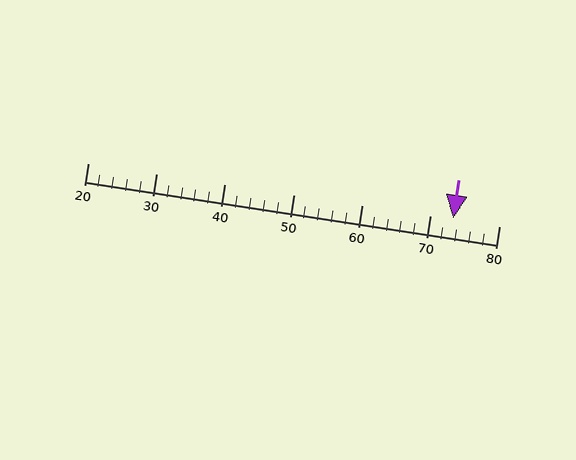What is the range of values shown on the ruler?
The ruler shows values from 20 to 80.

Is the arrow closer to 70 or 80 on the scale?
The arrow is closer to 70.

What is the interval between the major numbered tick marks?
The major tick marks are spaced 10 units apart.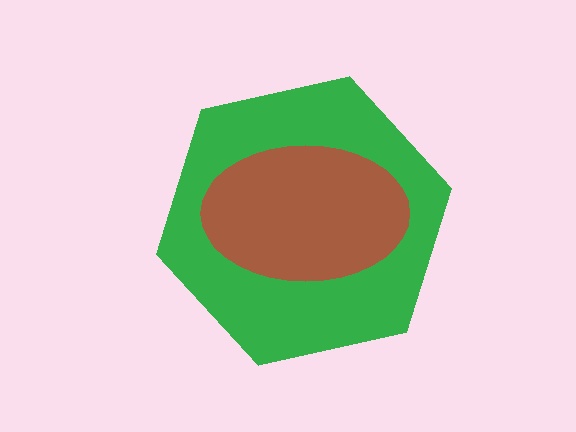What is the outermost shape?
The green hexagon.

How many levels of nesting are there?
2.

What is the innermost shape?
The brown ellipse.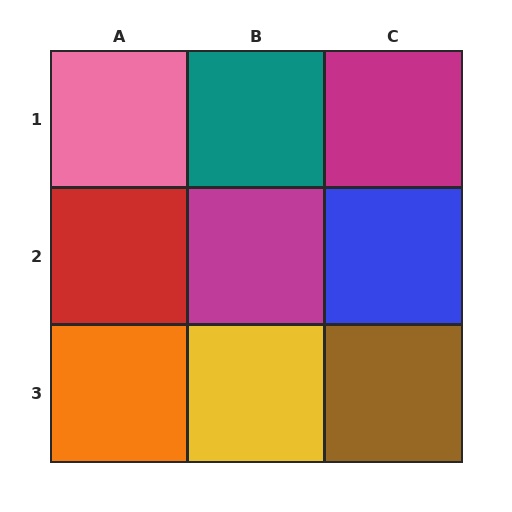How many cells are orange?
1 cell is orange.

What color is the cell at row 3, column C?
Brown.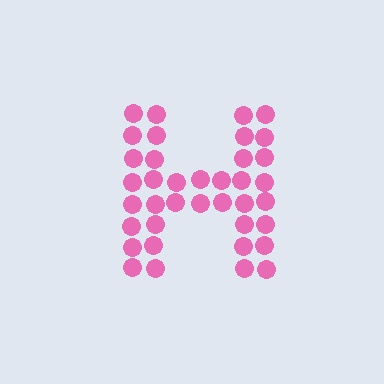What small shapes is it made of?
It is made of small circles.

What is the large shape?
The large shape is the letter H.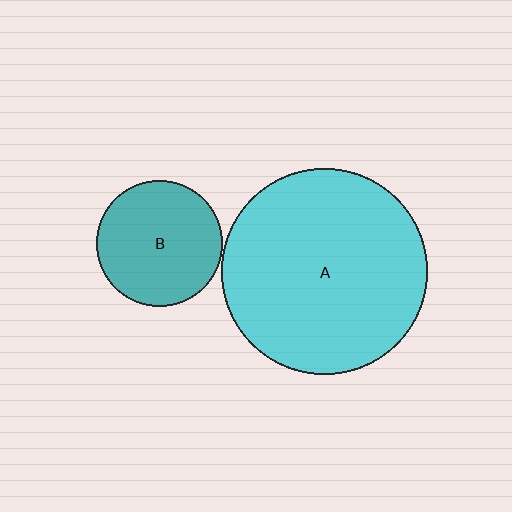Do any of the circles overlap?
No, none of the circles overlap.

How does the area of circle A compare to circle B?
Approximately 2.7 times.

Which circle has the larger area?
Circle A (cyan).